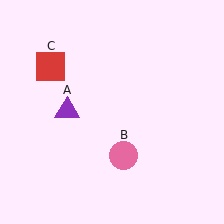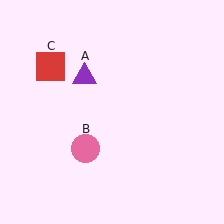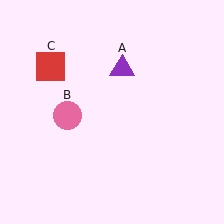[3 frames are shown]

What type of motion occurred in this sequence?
The purple triangle (object A), pink circle (object B) rotated clockwise around the center of the scene.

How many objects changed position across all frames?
2 objects changed position: purple triangle (object A), pink circle (object B).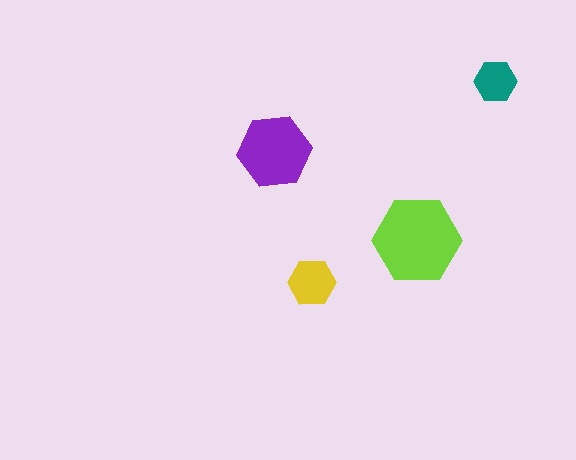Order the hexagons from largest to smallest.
the lime one, the purple one, the yellow one, the teal one.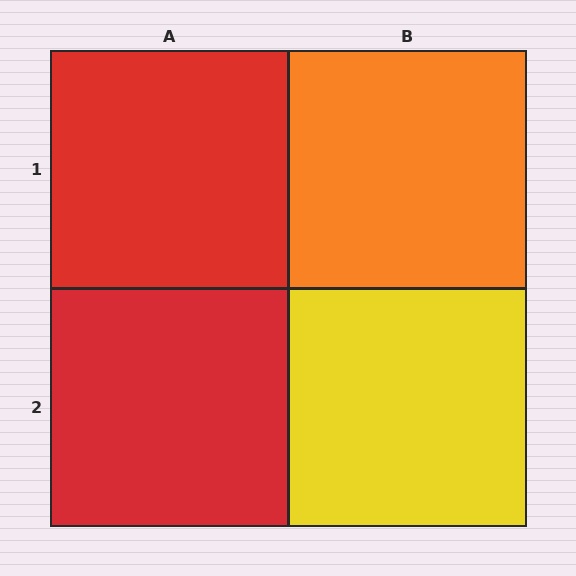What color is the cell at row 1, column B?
Orange.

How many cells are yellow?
1 cell is yellow.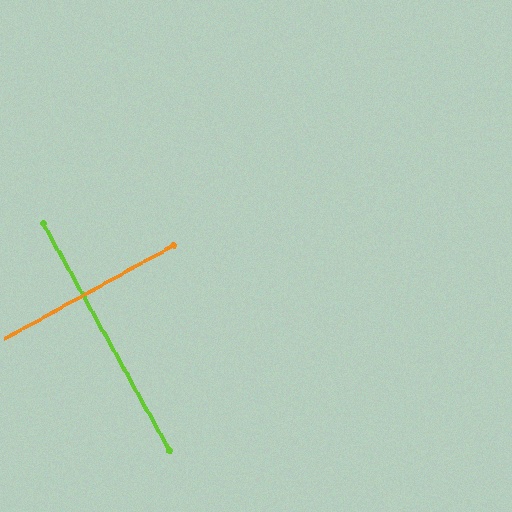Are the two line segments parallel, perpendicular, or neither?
Perpendicular — they meet at approximately 90°.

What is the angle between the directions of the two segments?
Approximately 90 degrees.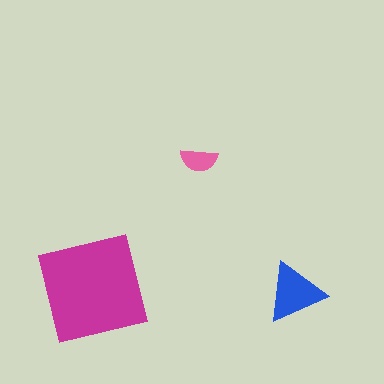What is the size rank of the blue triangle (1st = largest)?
2nd.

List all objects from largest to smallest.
The magenta square, the blue triangle, the pink semicircle.